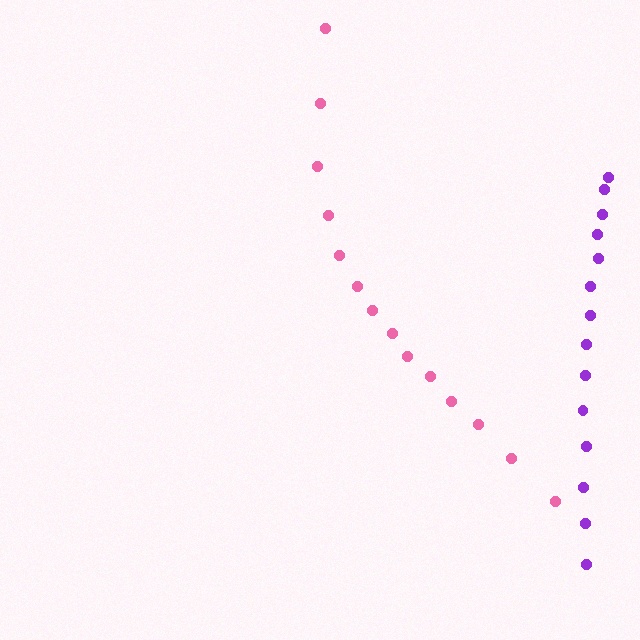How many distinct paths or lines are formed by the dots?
There are 2 distinct paths.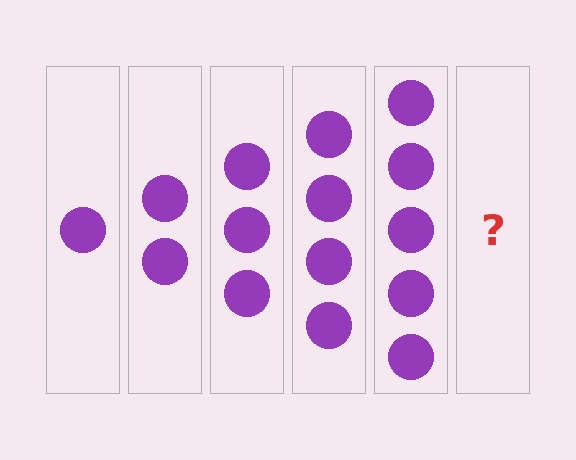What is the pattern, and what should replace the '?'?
The pattern is that each step adds one more circle. The '?' should be 6 circles.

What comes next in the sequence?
The next element should be 6 circles.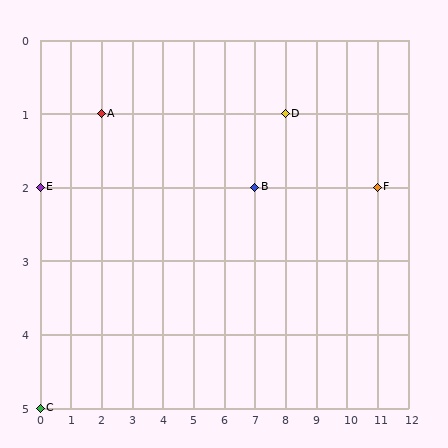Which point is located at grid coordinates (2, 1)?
Point A is at (2, 1).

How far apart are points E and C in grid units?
Points E and C are 3 rows apart.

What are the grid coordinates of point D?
Point D is at grid coordinates (8, 1).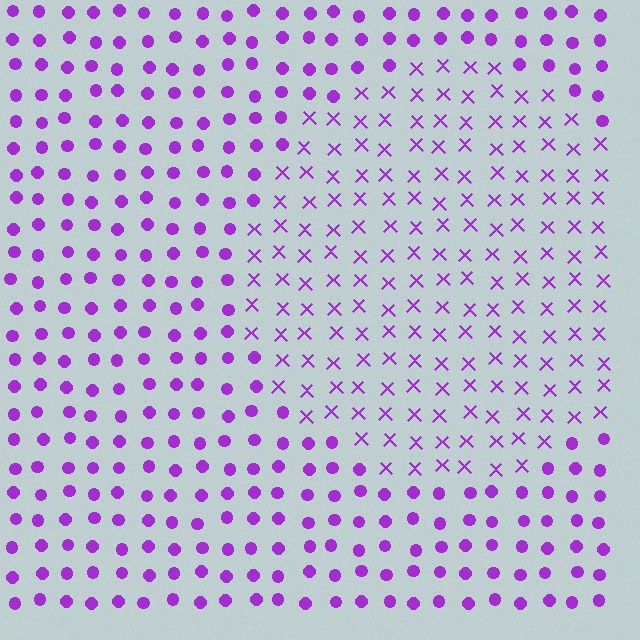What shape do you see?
I see a circle.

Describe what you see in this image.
The image is filled with small purple elements arranged in a uniform grid. A circle-shaped region contains X marks, while the surrounding area contains circles. The boundary is defined purely by the change in element shape.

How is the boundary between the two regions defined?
The boundary is defined by a change in element shape: X marks inside vs. circles outside. All elements share the same color and spacing.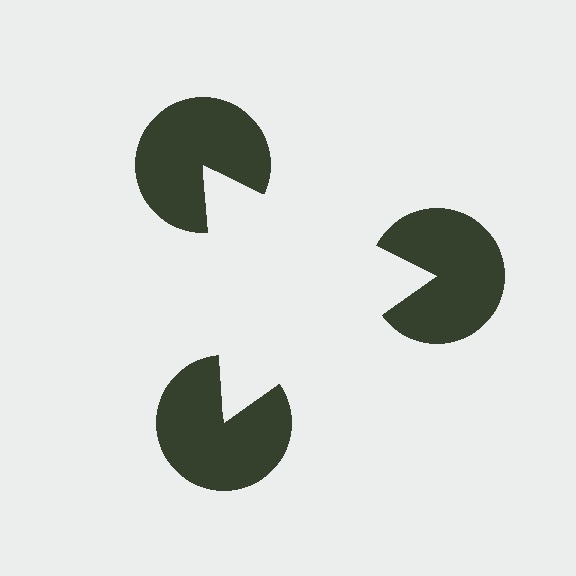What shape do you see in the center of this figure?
An illusory triangle — its edges are inferred from the aligned wedge cuts in the pac-man discs, not physically drawn.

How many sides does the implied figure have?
3 sides.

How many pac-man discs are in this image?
There are 3 — one at each vertex of the illusory triangle.